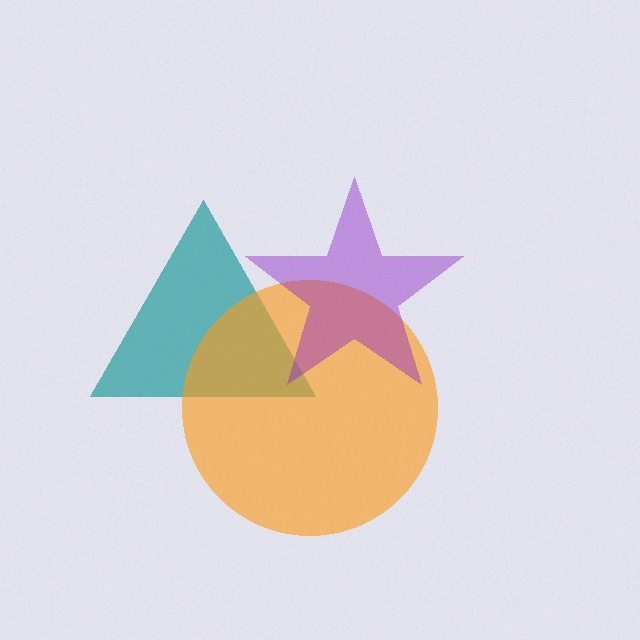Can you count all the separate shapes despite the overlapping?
Yes, there are 3 separate shapes.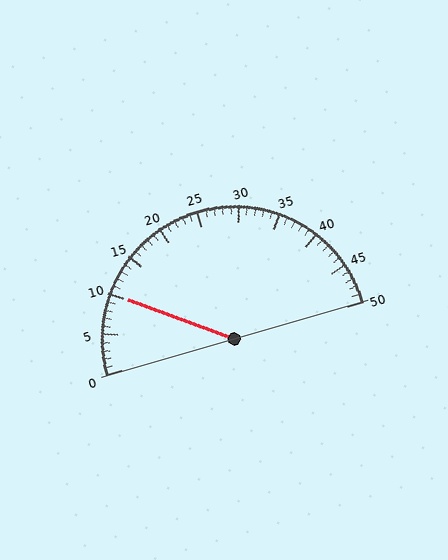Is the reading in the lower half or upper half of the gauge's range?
The reading is in the lower half of the range (0 to 50).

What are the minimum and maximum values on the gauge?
The gauge ranges from 0 to 50.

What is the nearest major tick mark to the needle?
The nearest major tick mark is 10.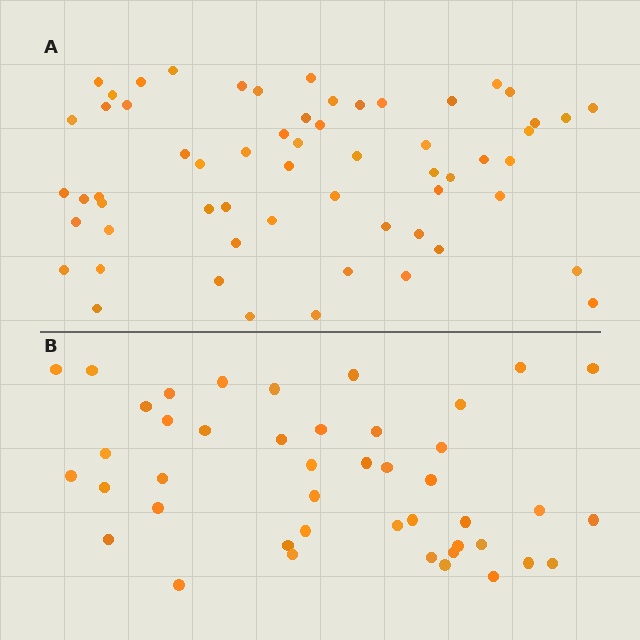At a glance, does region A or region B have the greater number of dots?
Region A (the top region) has more dots.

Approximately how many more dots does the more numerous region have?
Region A has approximately 15 more dots than region B.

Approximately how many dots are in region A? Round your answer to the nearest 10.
About 60 dots.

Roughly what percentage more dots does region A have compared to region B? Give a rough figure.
About 35% more.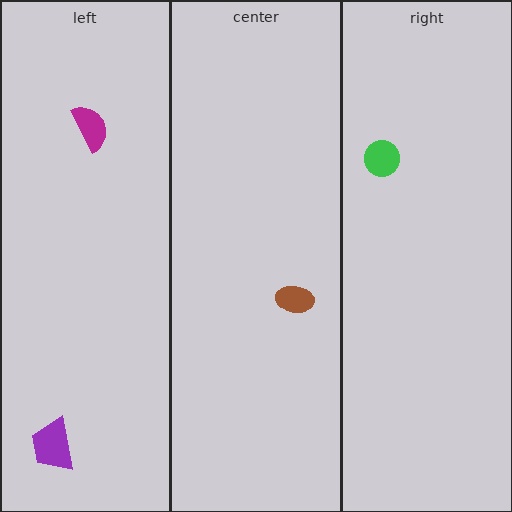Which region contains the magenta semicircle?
The left region.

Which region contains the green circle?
The right region.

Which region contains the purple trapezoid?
The left region.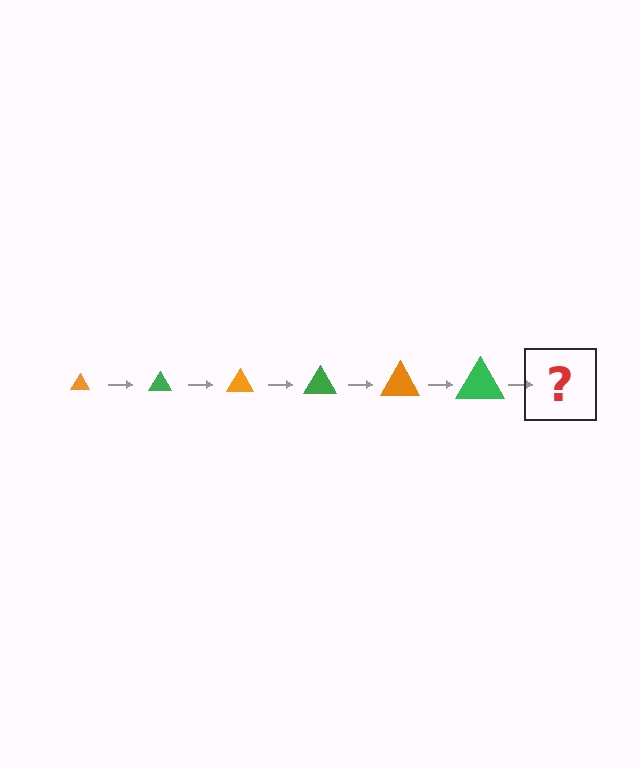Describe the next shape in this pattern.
It should be an orange triangle, larger than the previous one.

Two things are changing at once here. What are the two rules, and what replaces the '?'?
The two rules are that the triangle grows larger each step and the color cycles through orange and green. The '?' should be an orange triangle, larger than the previous one.